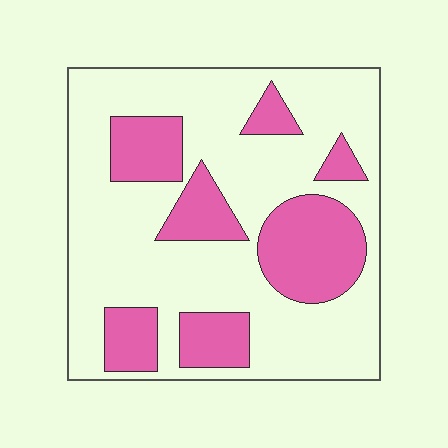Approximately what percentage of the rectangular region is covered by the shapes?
Approximately 30%.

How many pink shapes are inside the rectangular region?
7.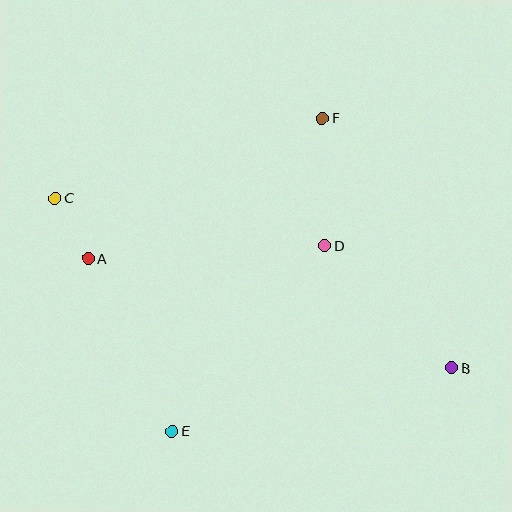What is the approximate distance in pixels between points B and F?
The distance between B and F is approximately 282 pixels.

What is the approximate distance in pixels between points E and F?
The distance between E and F is approximately 347 pixels.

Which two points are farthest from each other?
Points B and C are farthest from each other.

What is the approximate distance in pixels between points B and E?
The distance between B and E is approximately 286 pixels.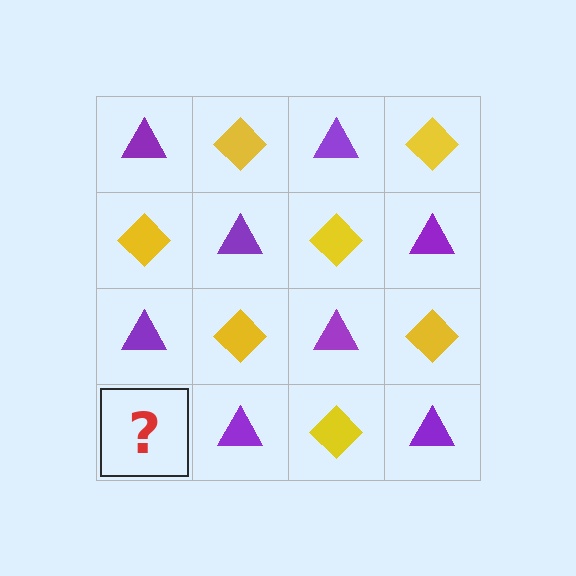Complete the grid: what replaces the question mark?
The question mark should be replaced with a yellow diamond.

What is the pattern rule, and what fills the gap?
The rule is that it alternates purple triangle and yellow diamond in a checkerboard pattern. The gap should be filled with a yellow diamond.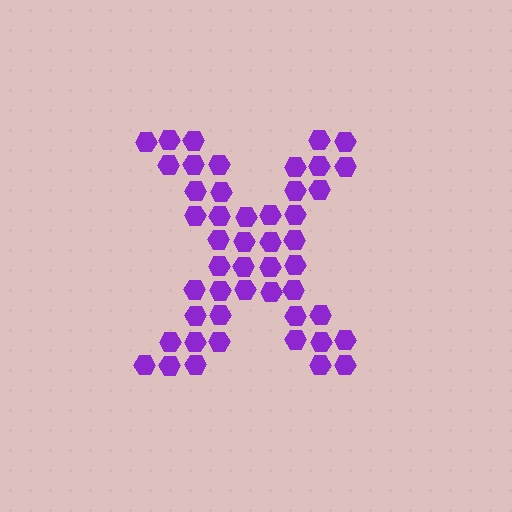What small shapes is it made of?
It is made of small hexagons.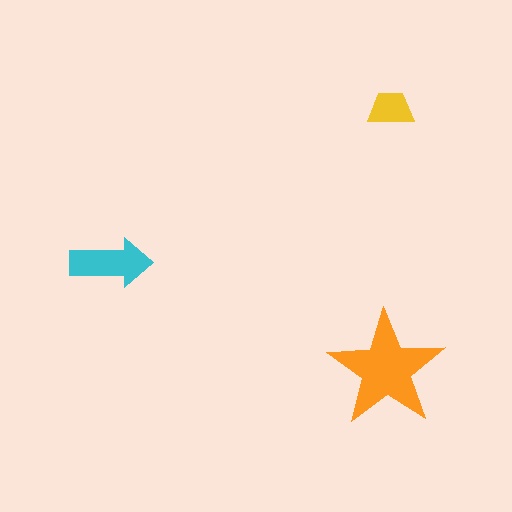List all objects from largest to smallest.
The orange star, the cyan arrow, the yellow trapezoid.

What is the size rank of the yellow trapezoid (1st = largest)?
3rd.